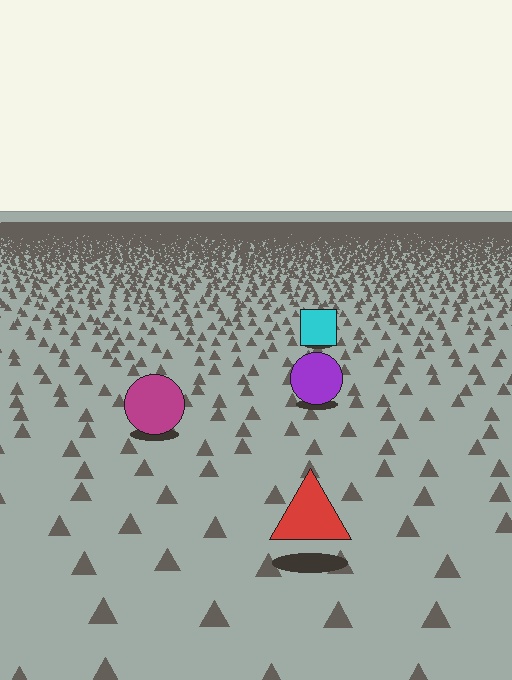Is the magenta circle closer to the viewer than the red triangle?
No. The red triangle is closer — you can tell from the texture gradient: the ground texture is coarser near it.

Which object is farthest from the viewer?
The cyan square is farthest from the viewer. It appears smaller and the ground texture around it is denser.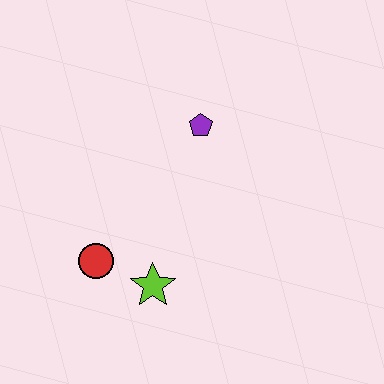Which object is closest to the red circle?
The lime star is closest to the red circle.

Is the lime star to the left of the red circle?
No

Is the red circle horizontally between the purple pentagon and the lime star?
No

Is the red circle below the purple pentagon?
Yes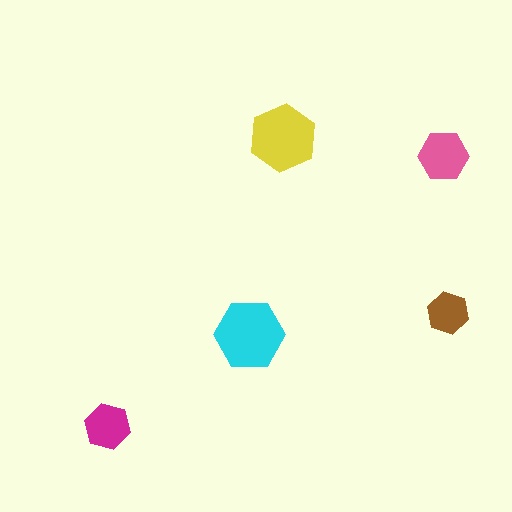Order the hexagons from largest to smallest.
the cyan one, the yellow one, the pink one, the magenta one, the brown one.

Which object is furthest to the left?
The magenta hexagon is leftmost.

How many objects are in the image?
There are 5 objects in the image.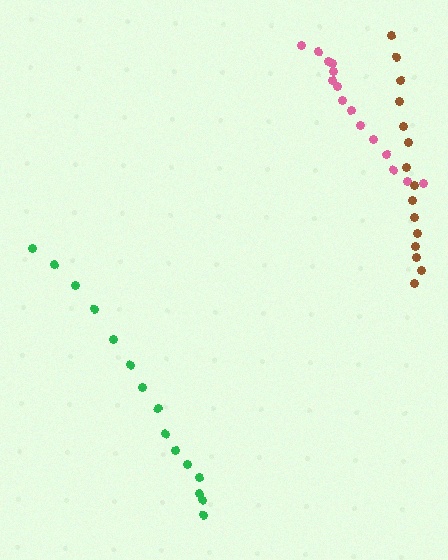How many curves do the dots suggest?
There are 3 distinct paths.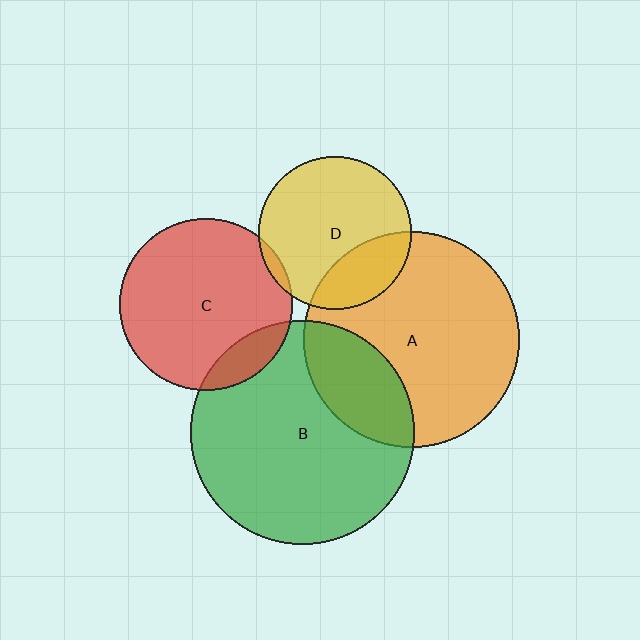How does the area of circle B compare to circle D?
Approximately 2.1 times.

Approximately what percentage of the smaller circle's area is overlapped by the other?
Approximately 5%.